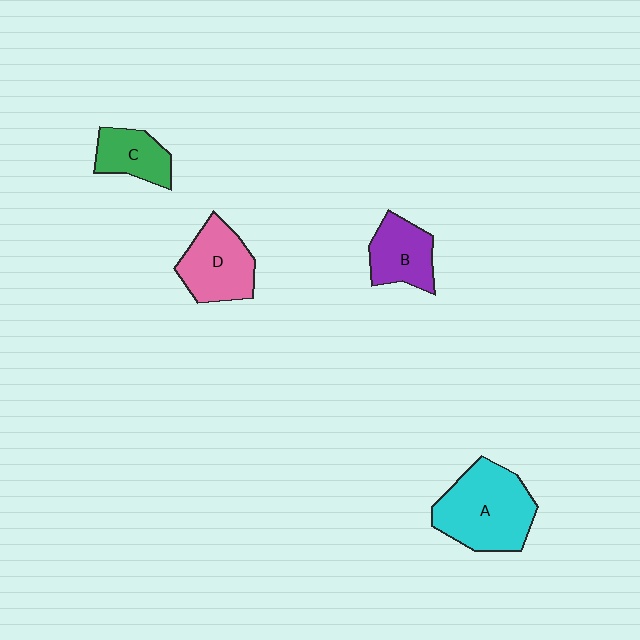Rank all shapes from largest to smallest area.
From largest to smallest: A (cyan), D (pink), B (purple), C (green).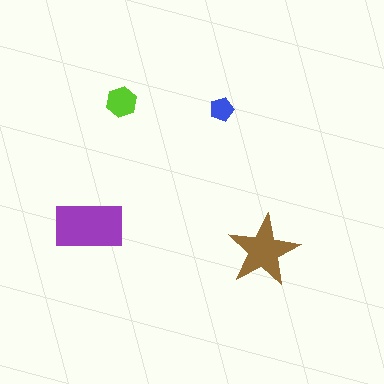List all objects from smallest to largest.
The blue pentagon, the lime hexagon, the brown star, the purple rectangle.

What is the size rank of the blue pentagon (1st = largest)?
4th.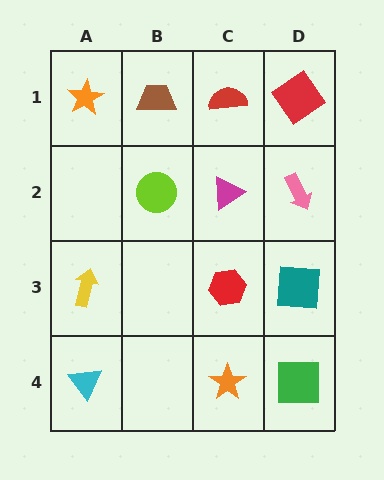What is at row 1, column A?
An orange star.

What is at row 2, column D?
A pink arrow.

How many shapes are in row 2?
3 shapes.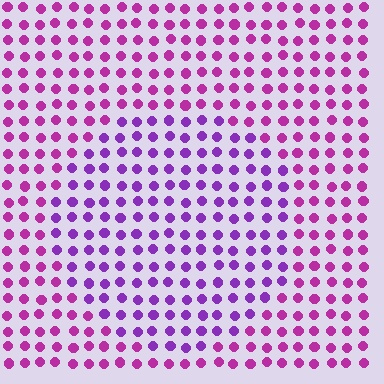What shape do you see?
I see a circle.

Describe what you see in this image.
The image is filled with small magenta elements in a uniform arrangement. A circle-shaped region is visible where the elements are tinted to a slightly different hue, forming a subtle color boundary.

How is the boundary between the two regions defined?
The boundary is defined purely by a slight shift in hue (about 31 degrees). Spacing, size, and orientation are identical on both sides.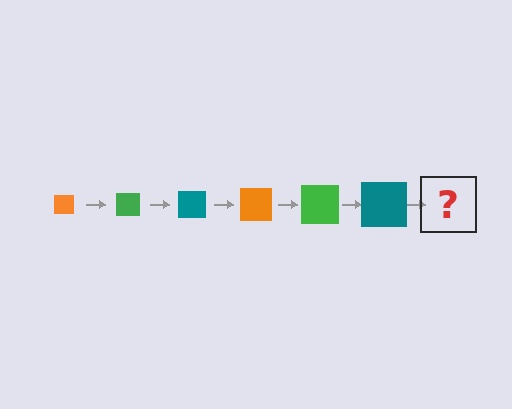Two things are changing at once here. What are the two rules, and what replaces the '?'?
The two rules are that the square grows larger each step and the color cycles through orange, green, and teal. The '?' should be an orange square, larger than the previous one.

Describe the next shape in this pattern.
It should be an orange square, larger than the previous one.